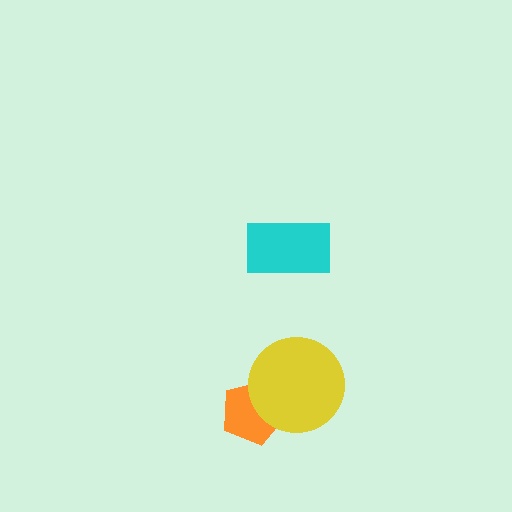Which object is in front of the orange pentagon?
The yellow circle is in front of the orange pentagon.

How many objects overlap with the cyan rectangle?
0 objects overlap with the cyan rectangle.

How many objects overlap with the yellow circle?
1 object overlaps with the yellow circle.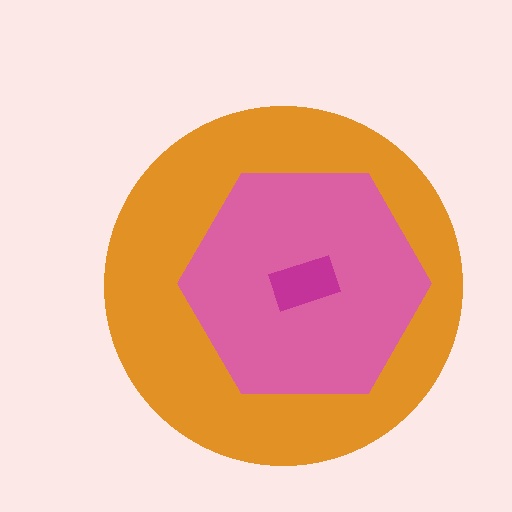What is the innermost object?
The magenta rectangle.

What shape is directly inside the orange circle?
The pink hexagon.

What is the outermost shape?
The orange circle.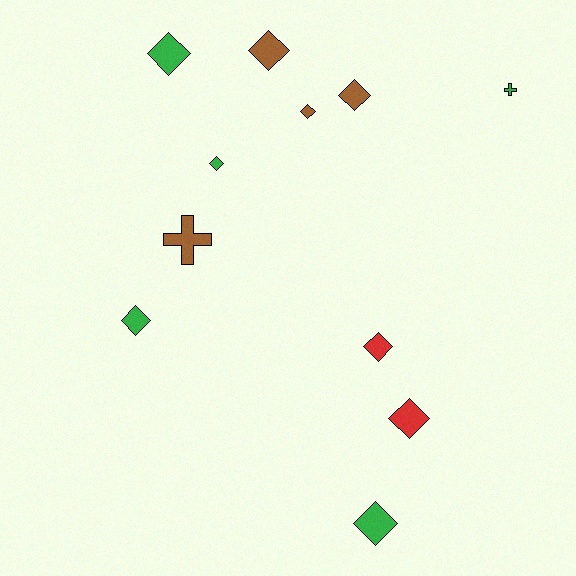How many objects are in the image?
There are 11 objects.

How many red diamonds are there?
There are 2 red diamonds.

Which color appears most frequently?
Green, with 5 objects.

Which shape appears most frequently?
Diamond, with 9 objects.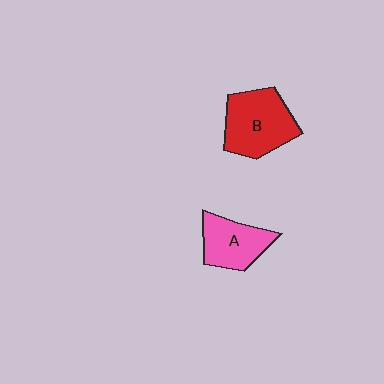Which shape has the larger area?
Shape B (red).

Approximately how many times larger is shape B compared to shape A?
Approximately 1.4 times.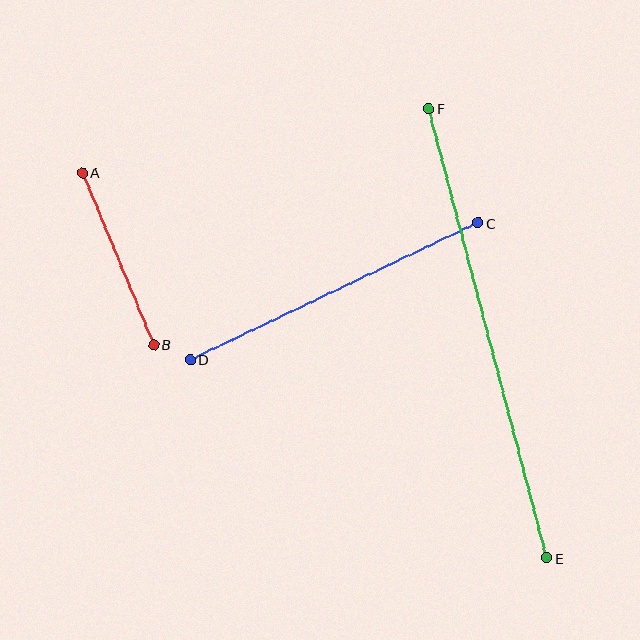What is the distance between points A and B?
The distance is approximately 186 pixels.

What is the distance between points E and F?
The distance is approximately 465 pixels.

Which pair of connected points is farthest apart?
Points E and F are farthest apart.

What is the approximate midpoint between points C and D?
The midpoint is at approximately (334, 291) pixels.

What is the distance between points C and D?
The distance is approximately 319 pixels.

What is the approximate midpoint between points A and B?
The midpoint is at approximately (118, 259) pixels.